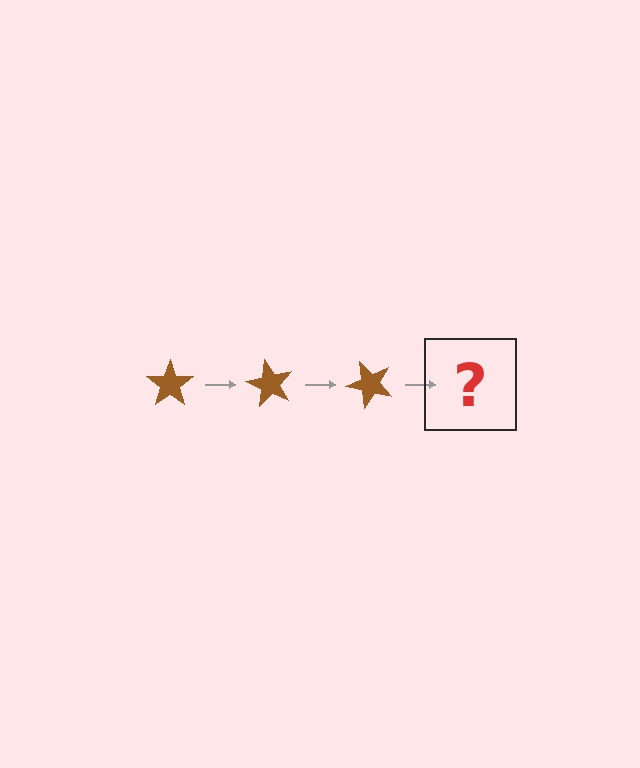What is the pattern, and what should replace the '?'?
The pattern is that the star rotates 60 degrees each step. The '?' should be a brown star rotated 180 degrees.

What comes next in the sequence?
The next element should be a brown star rotated 180 degrees.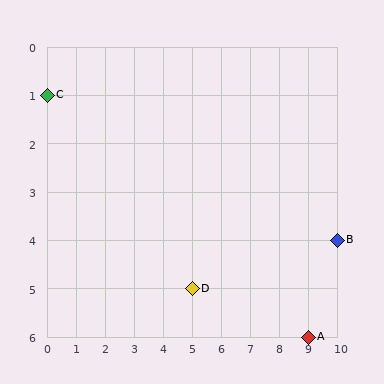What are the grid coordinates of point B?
Point B is at grid coordinates (10, 4).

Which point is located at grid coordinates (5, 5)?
Point D is at (5, 5).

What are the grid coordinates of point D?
Point D is at grid coordinates (5, 5).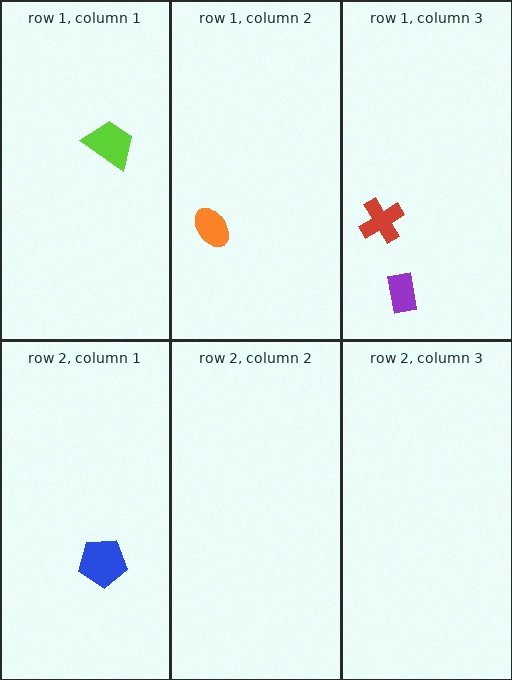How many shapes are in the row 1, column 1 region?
1.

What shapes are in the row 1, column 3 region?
The red cross, the purple rectangle.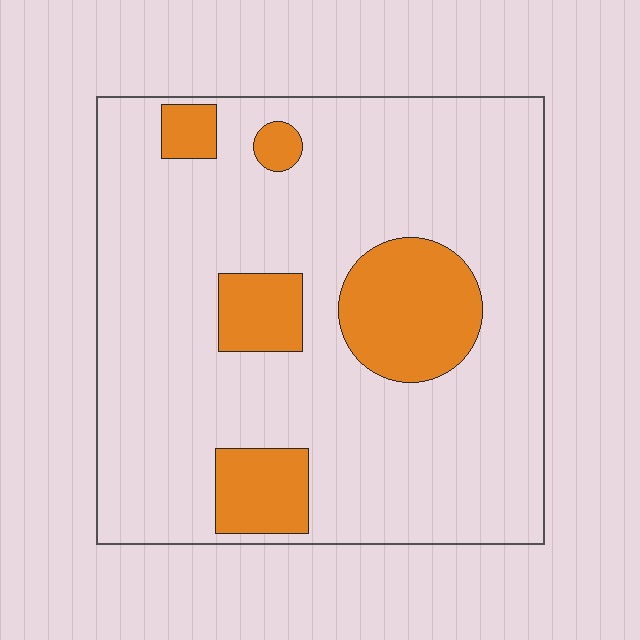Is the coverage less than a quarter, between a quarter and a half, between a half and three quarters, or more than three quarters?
Less than a quarter.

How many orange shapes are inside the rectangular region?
5.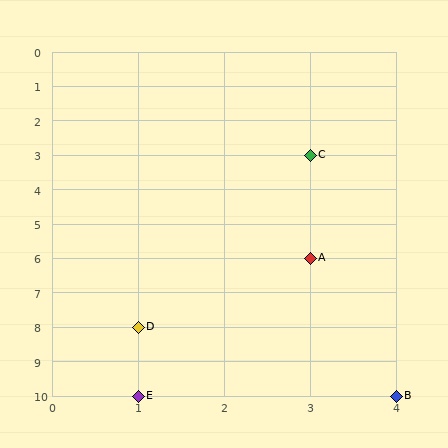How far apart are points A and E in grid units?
Points A and E are 2 columns and 4 rows apart (about 4.5 grid units diagonally).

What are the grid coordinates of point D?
Point D is at grid coordinates (1, 8).